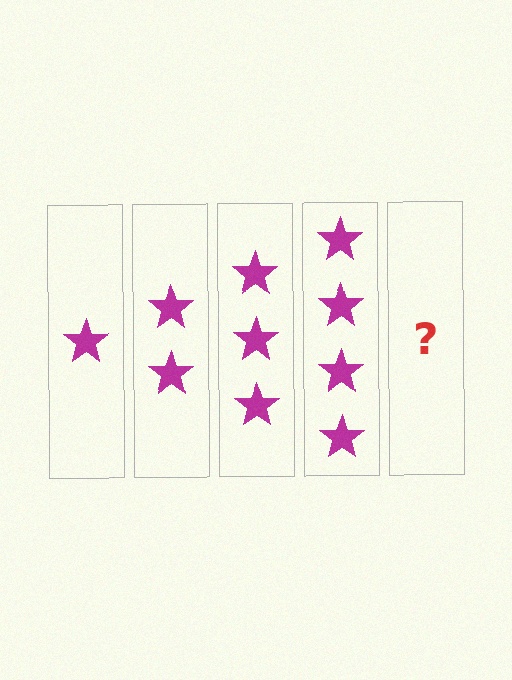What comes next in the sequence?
The next element should be 5 stars.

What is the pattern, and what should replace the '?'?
The pattern is that each step adds one more star. The '?' should be 5 stars.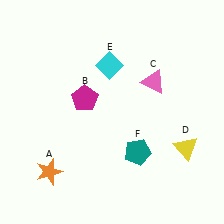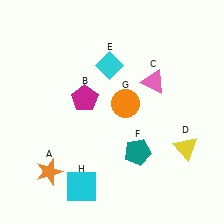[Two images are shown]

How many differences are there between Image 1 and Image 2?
There are 2 differences between the two images.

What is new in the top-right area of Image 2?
An orange circle (G) was added in the top-right area of Image 2.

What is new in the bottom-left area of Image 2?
A cyan square (H) was added in the bottom-left area of Image 2.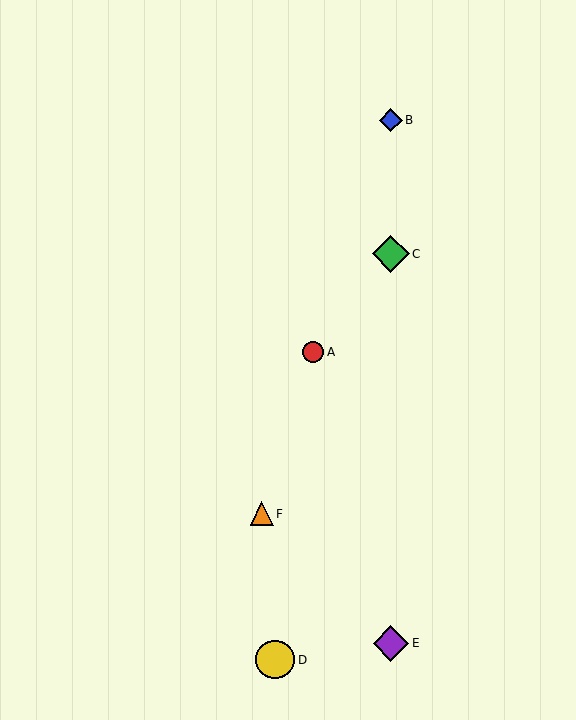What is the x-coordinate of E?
Object E is at x≈391.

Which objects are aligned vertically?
Objects B, C, E are aligned vertically.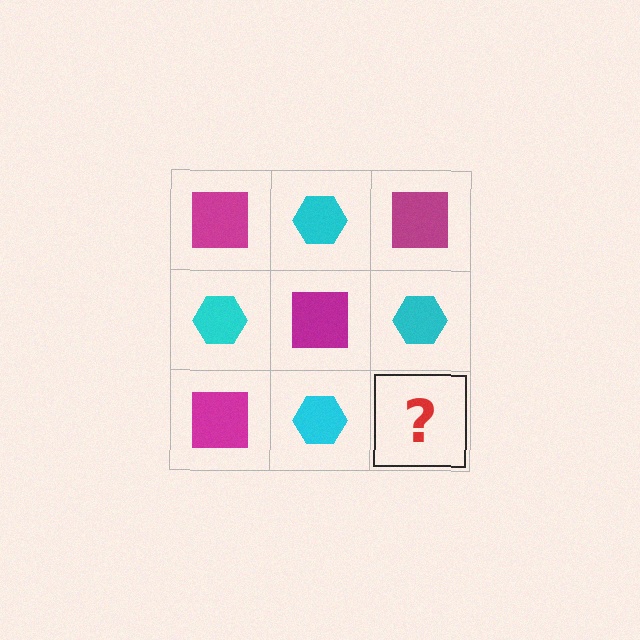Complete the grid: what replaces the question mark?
The question mark should be replaced with a magenta square.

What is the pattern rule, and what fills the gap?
The rule is that it alternates magenta square and cyan hexagon in a checkerboard pattern. The gap should be filled with a magenta square.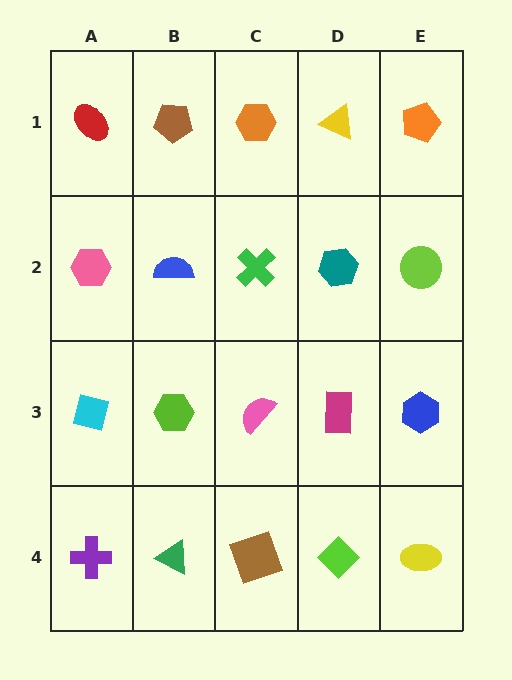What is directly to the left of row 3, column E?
A magenta rectangle.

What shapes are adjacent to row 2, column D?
A yellow triangle (row 1, column D), a magenta rectangle (row 3, column D), a green cross (row 2, column C), a lime circle (row 2, column E).